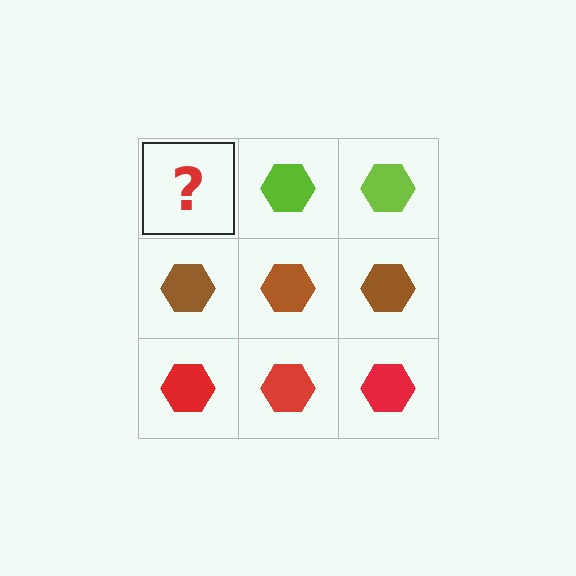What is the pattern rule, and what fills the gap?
The rule is that each row has a consistent color. The gap should be filled with a lime hexagon.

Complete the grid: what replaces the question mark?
The question mark should be replaced with a lime hexagon.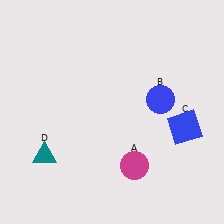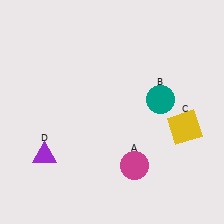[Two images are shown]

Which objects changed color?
B changed from blue to teal. C changed from blue to yellow. D changed from teal to purple.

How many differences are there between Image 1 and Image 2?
There are 3 differences between the two images.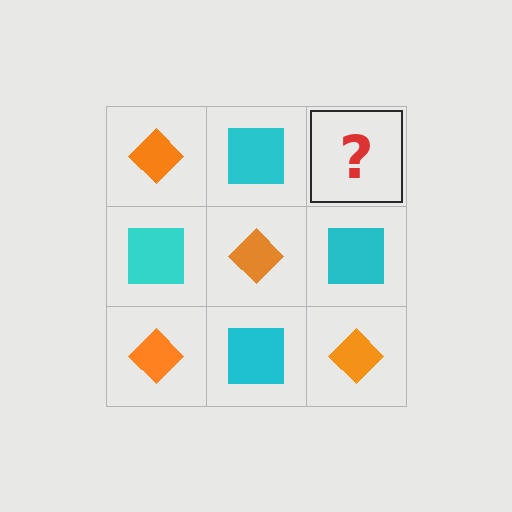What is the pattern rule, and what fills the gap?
The rule is that it alternates orange diamond and cyan square in a checkerboard pattern. The gap should be filled with an orange diamond.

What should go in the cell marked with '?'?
The missing cell should contain an orange diamond.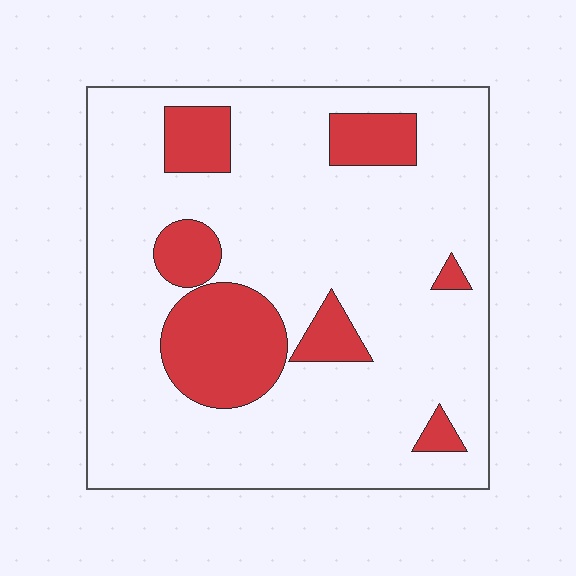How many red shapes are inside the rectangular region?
7.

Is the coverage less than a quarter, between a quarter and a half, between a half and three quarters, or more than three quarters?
Less than a quarter.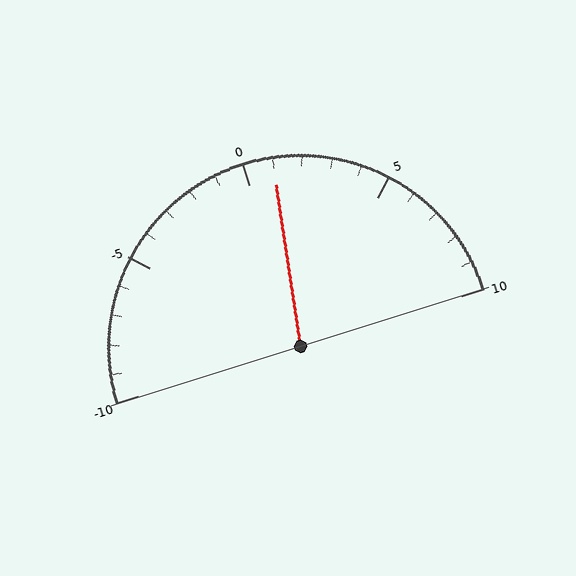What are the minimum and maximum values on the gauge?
The gauge ranges from -10 to 10.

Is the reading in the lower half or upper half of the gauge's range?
The reading is in the upper half of the range (-10 to 10).